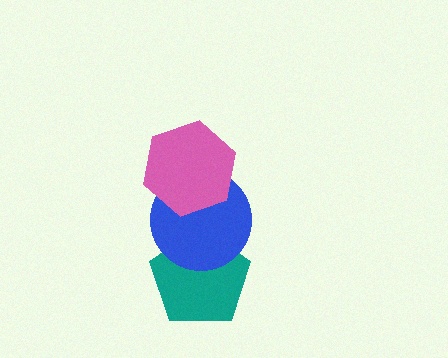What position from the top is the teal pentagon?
The teal pentagon is 3rd from the top.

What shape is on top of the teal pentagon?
The blue circle is on top of the teal pentagon.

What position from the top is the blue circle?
The blue circle is 2nd from the top.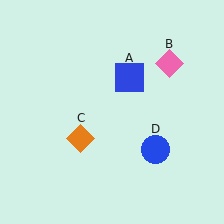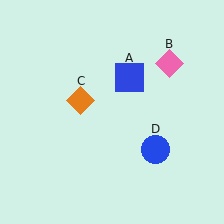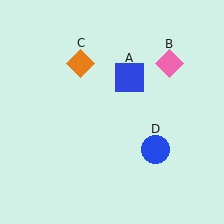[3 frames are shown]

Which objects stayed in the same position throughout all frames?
Blue square (object A) and pink diamond (object B) and blue circle (object D) remained stationary.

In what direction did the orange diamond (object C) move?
The orange diamond (object C) moved up.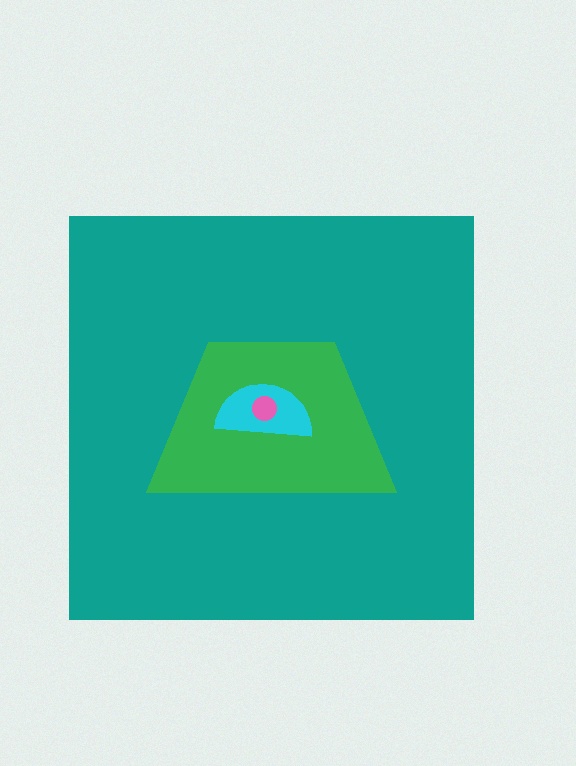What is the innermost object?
The pink circle.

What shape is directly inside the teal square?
The green trapezoid.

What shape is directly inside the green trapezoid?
The cyan semicircle.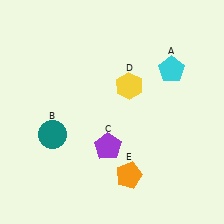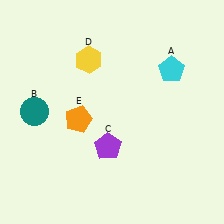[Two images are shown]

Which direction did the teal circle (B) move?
The teal circle (B) moved up.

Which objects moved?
The objects that moved are: the teal circle (B), the yellow hexagon (D), the orange pentagon (E).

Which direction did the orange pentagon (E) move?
The orange pentagon (E) moved up.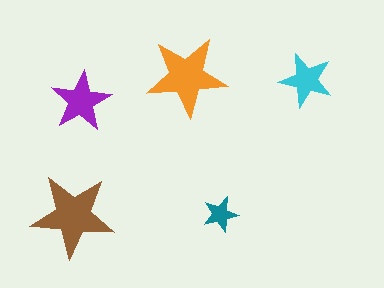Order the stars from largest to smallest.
the brown one, the orange one, the purple one, the cyan one, the teal one.